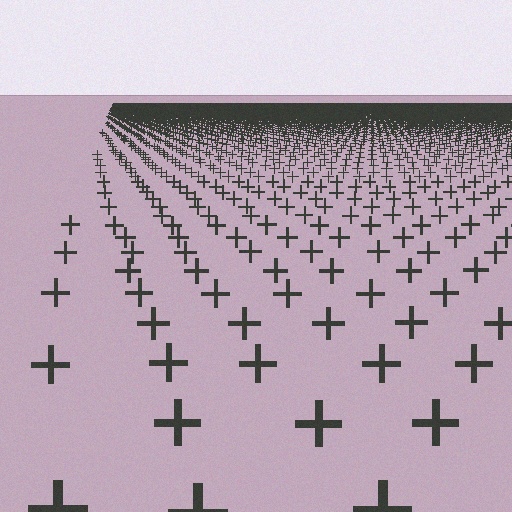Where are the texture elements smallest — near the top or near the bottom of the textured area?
Near the top.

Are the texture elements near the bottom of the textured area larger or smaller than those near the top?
Larger. Near the bottom, elements are closer to the viewer and appear at a bigger on-screen size.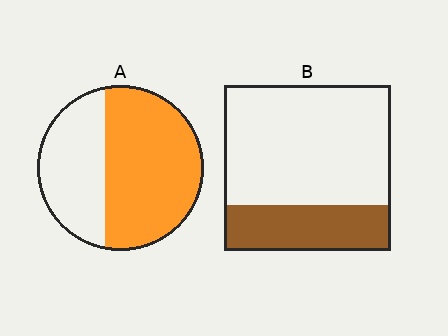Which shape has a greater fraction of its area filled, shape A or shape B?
Shape A.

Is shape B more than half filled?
No.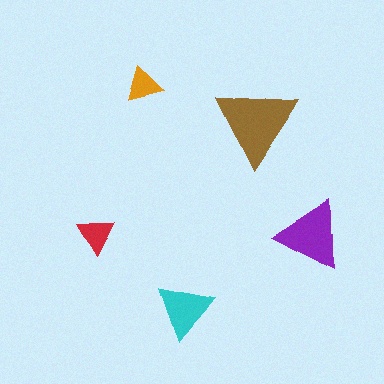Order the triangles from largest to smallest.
the brown one, the purple one, the cyan one, the red one, the orange one.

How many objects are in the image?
There are 5 objects in the image.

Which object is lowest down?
The cyan triangle is bottommost.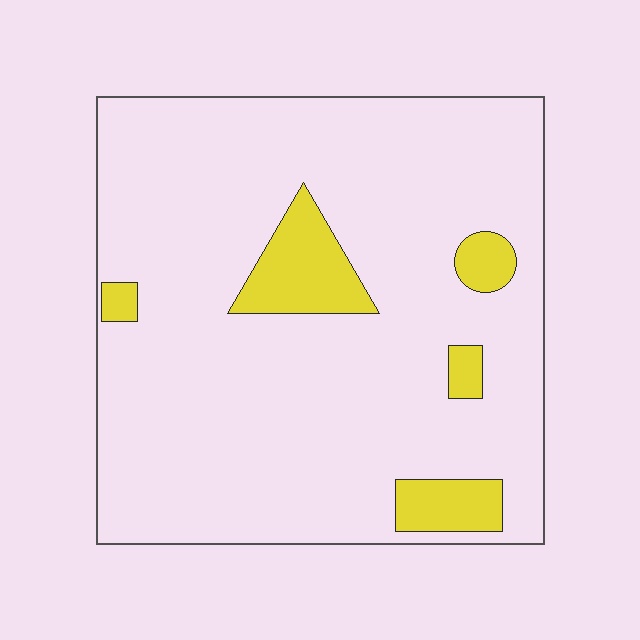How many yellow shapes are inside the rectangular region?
5.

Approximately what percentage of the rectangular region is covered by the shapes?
Approximately 10%.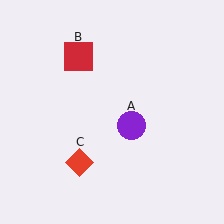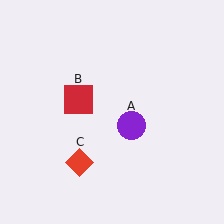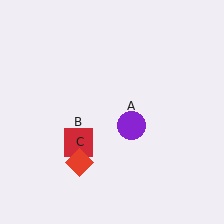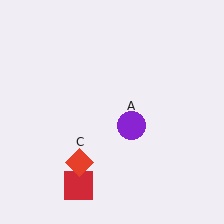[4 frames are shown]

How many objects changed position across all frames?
1 object changed position: red square (object B).